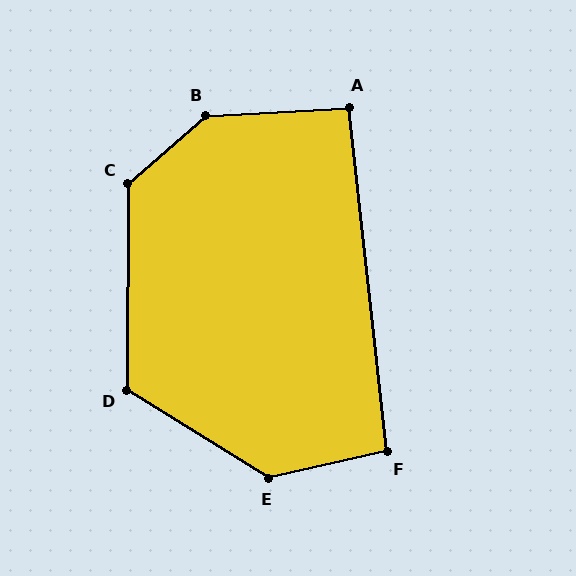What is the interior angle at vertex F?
Approximately 97 degrees (obtuse).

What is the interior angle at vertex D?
Approximately 121 degrees (obtuse).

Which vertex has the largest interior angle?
B, at approximately 142 degrees.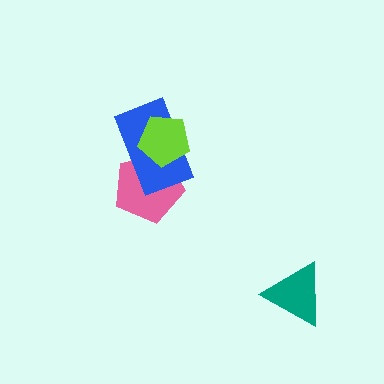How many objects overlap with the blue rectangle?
2 objects overlap with the blue rectangle.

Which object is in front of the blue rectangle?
The lime pentagon is in front of the blue rectangle.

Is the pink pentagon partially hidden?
Yes, it is partially covered by another shape.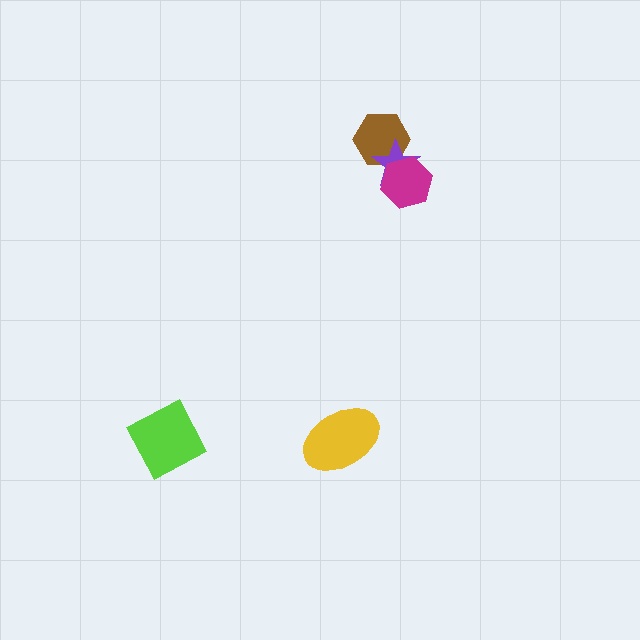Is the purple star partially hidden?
Yes, it is partially covered by another shape.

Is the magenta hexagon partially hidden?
No, no other shape covers it.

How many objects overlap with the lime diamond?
0 objects overlap with the lime diamond.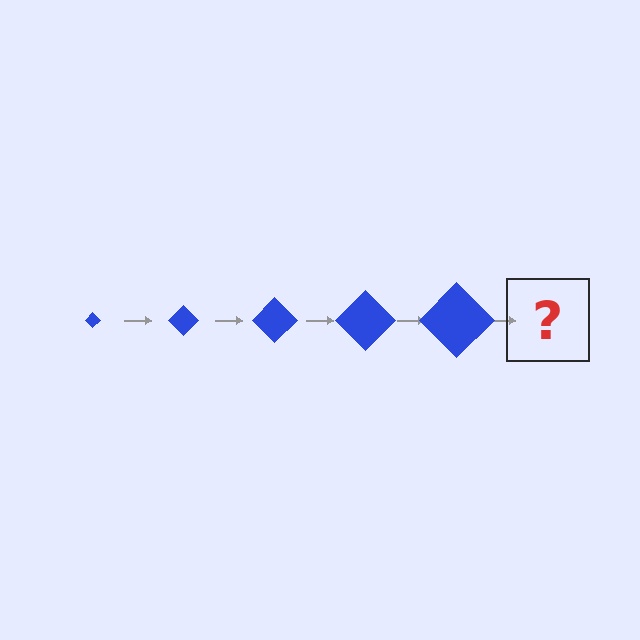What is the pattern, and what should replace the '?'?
The pattern is that the diamond gets progressively larger each step. The '?' should be a blue diamond, larger than the previous one.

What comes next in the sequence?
The next element should be a blue diamond, larger than the previous one.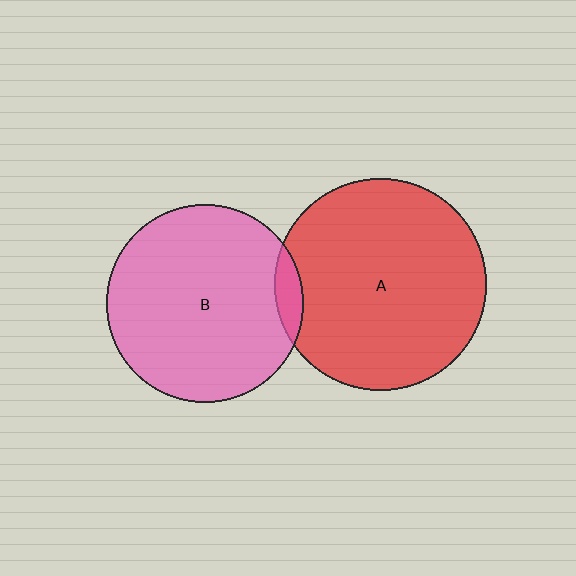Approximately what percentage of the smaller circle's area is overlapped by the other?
Approximately 5%.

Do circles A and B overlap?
Yes.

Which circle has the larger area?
Circle A (red).